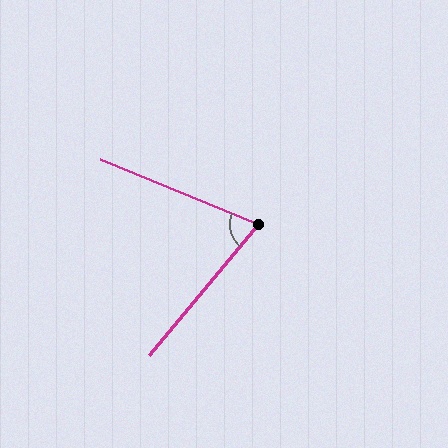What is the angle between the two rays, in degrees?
Approximately 73 degrees.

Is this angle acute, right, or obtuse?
It is acute.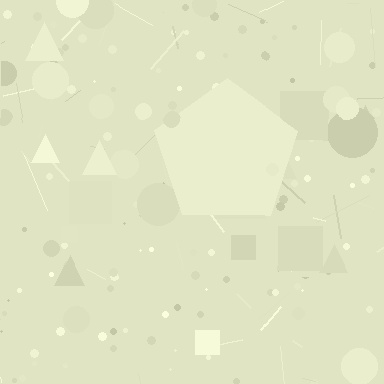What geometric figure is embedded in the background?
A pentagon is embedded in the background.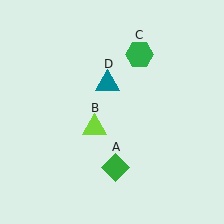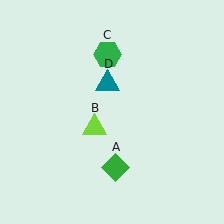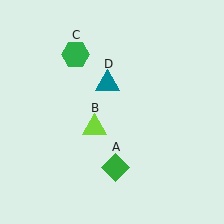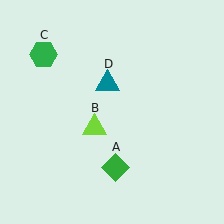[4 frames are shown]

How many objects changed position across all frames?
1 object changed position: green hexagon (object C).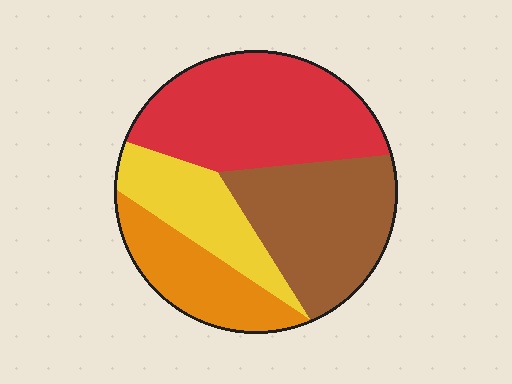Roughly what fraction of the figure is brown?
Brown covers around 30% of the figure.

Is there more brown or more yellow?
Brown.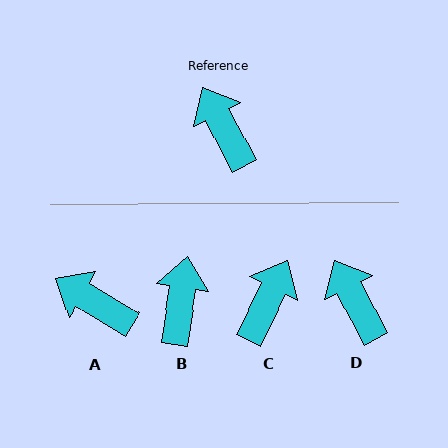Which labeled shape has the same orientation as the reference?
D.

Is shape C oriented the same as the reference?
No, it is off by about 54 degrees.